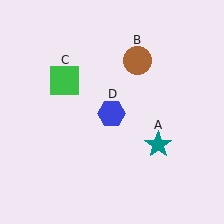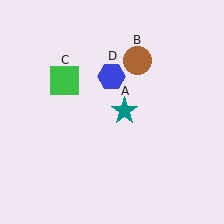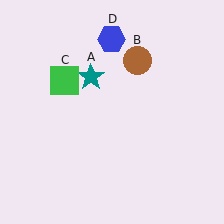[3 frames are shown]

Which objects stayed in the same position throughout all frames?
Brown circle (object B) and green square (object C) remained stationary.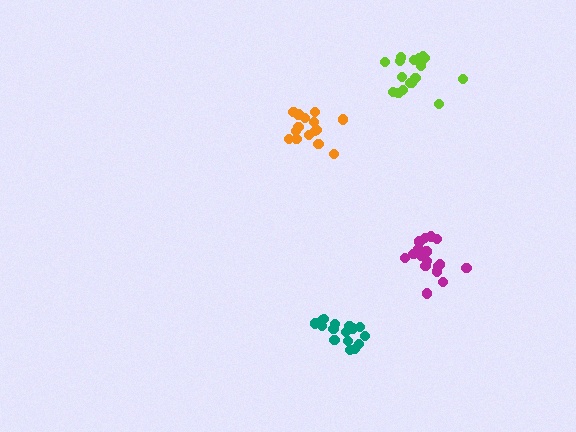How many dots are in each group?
Group 1: 17 dots, Group 2: 17 dots, Group 3: 15 dots, Group 4: 16 dots (65 total).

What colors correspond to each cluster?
The clusters are colored: lime, magenta, orange, teal.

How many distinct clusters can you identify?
There are 4 distinct clusters.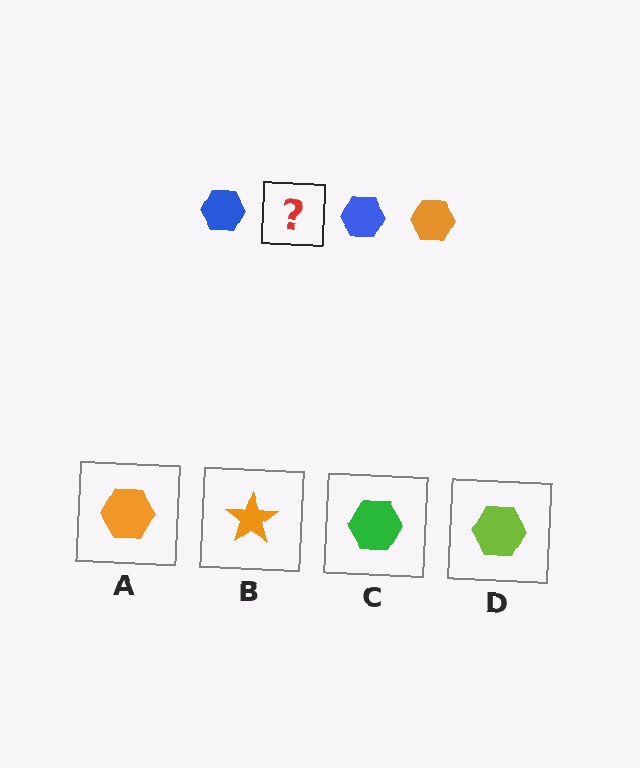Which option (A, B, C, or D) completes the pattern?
A.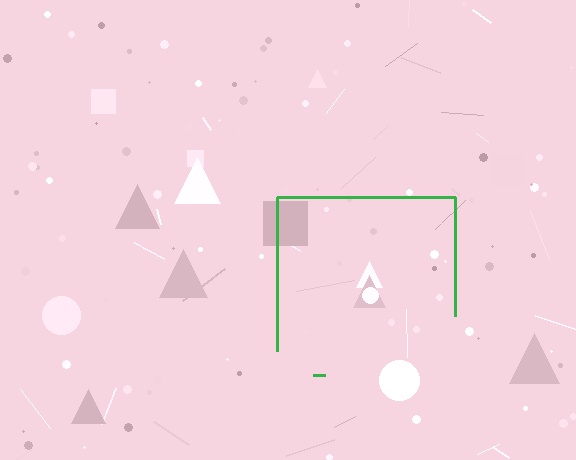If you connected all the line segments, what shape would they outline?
They would outline a square.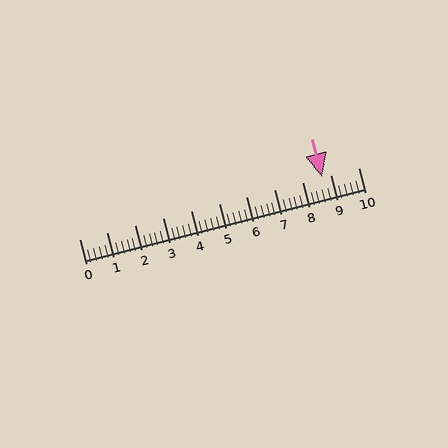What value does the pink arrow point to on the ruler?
The pink arrow points to approximately 8.7.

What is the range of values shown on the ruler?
The ruler shows values from 0 to 10.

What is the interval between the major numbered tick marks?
The major tick marks are spaced 1 units apart.